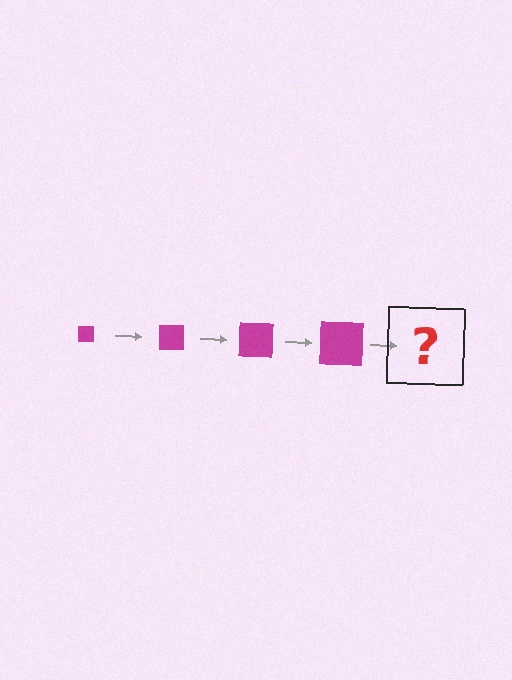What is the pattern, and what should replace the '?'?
The pattern is that the square gets progressively larger each step. The '?' should be a magenta square, larger than the previous one.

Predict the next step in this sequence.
The next step is a magenta square, larger than the previous one.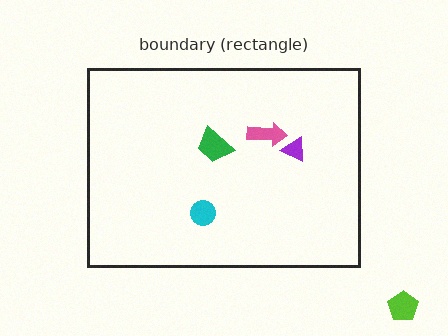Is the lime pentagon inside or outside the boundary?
Outside.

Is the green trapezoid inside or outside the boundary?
Inside.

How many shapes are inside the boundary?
4 inside, 1 outside.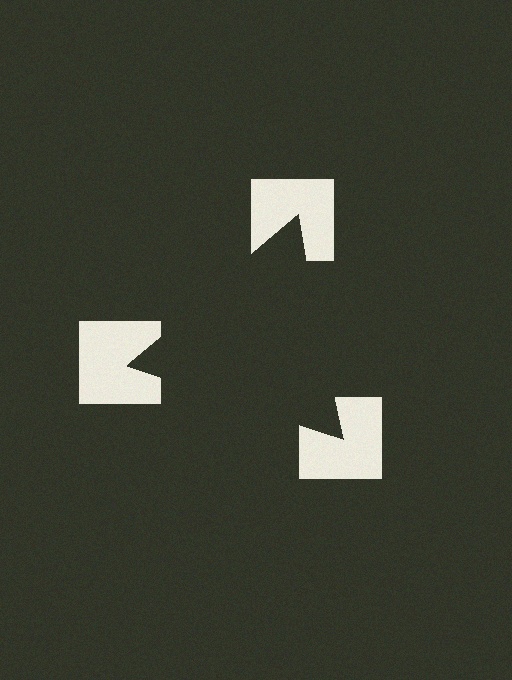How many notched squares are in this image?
There are 3 — one at each vertex of the illusory triangle.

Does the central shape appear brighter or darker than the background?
It typically appears slightly darker than the background, even though no actual brightness change is drawn.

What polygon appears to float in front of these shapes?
An illusory triangle — its edges are inferred from the aligned wedge cuts in the notched squares, not physically drawn.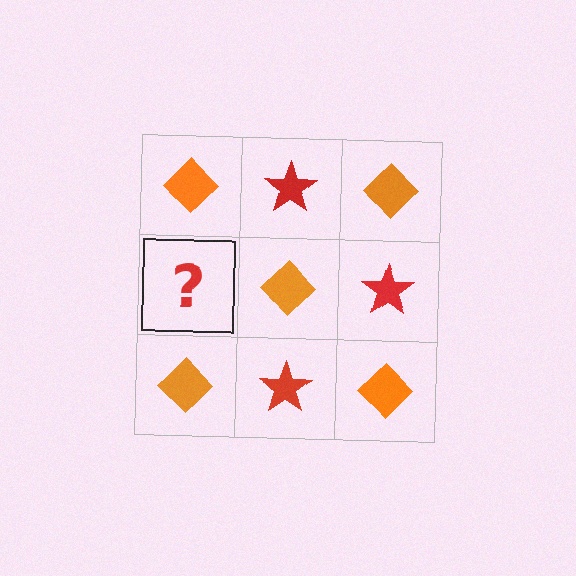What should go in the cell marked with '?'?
The missing cell should contain a red star.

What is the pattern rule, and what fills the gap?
The rule is that it alternates orange diamond and red star in a checkerboard pattern. The gap should be filled with a red star.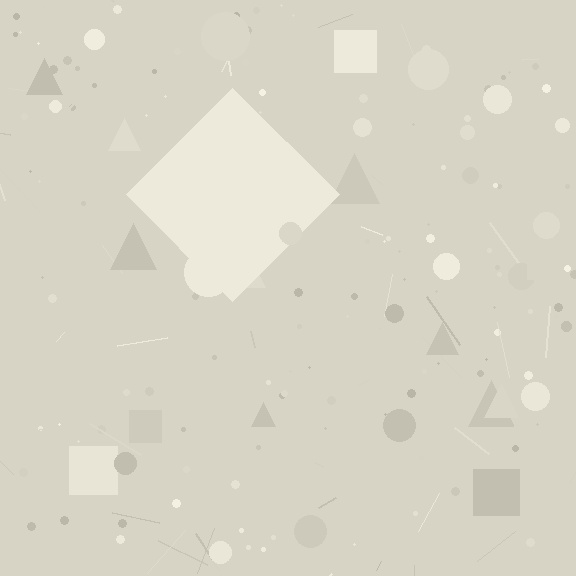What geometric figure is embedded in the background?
A diamond is embedded in the background.